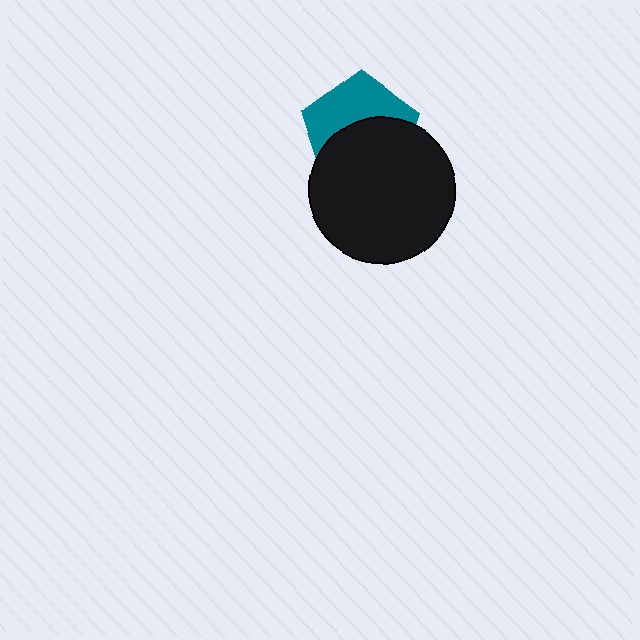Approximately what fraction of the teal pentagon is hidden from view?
Roughly 54% of the teal pentagon is hidden behind the black circle.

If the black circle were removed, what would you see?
You would see the complete teal pentagon.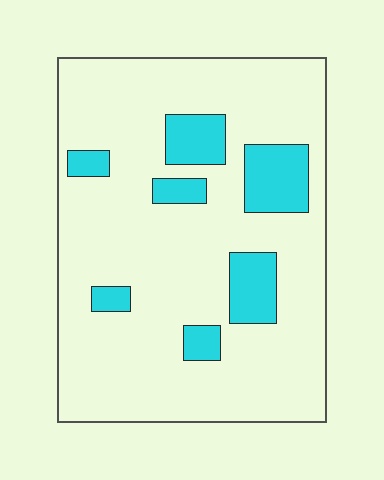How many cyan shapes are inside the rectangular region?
7.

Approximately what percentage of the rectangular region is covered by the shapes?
Approximately 15%.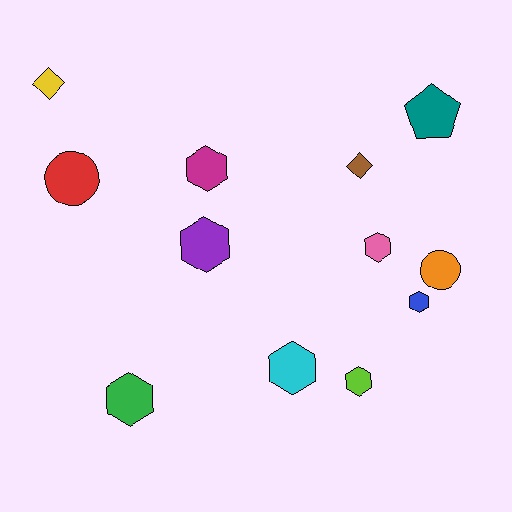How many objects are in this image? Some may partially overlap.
There are 12 objects.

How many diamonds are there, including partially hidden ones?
There are 2 diamonds.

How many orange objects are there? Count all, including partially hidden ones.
There is 1 orange object.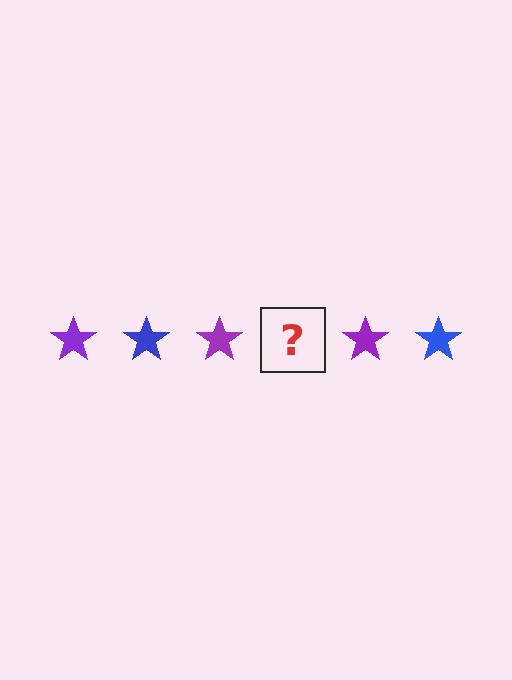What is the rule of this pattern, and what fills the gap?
The rule is that the pattern cycles through purple, blue stars. The gap should be filled with a blue star.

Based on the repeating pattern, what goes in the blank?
The blank should be a blue star.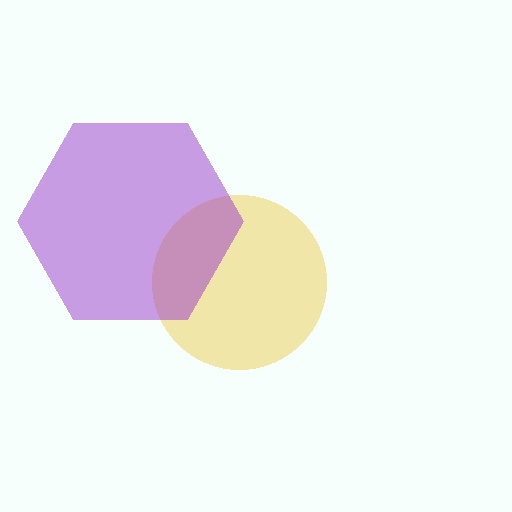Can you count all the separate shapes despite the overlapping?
Yes, there are 2 separate shapes.